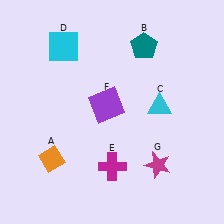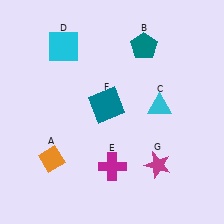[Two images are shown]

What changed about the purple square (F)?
In Image 1, F is purple. In Image 2, it changed to teal.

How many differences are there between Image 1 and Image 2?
There is 1 difference between the two images.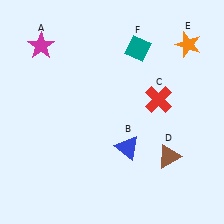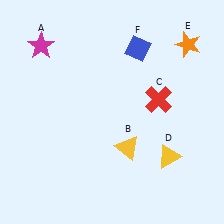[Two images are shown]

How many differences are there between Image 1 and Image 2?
There are 3 differences between the two images.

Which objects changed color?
B changed from blue to yellow. D changed from brown to yellow. F changed from teal to blue.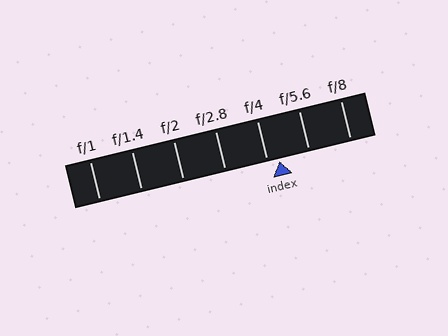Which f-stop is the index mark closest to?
The index mark is closest to f/4.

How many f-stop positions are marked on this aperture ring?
There are 7 f-stop positions marked.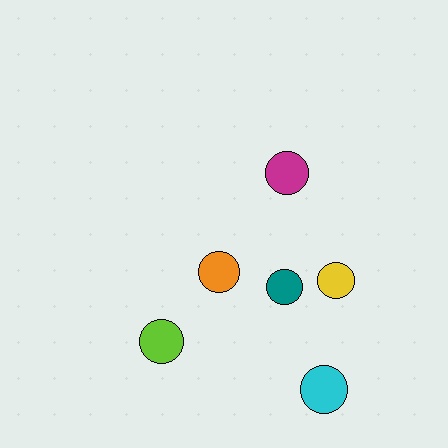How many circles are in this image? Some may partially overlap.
There are 6 circles.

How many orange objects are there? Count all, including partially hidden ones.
There is 1 orange object.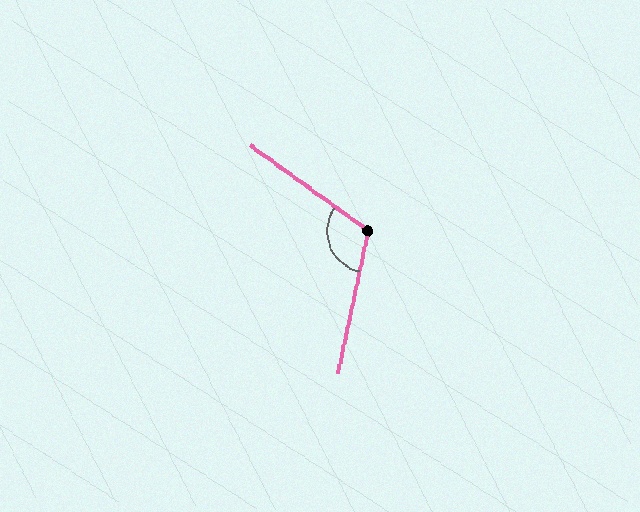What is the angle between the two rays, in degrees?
Approximately 114 degrees.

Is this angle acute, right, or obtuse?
It is obtuse.